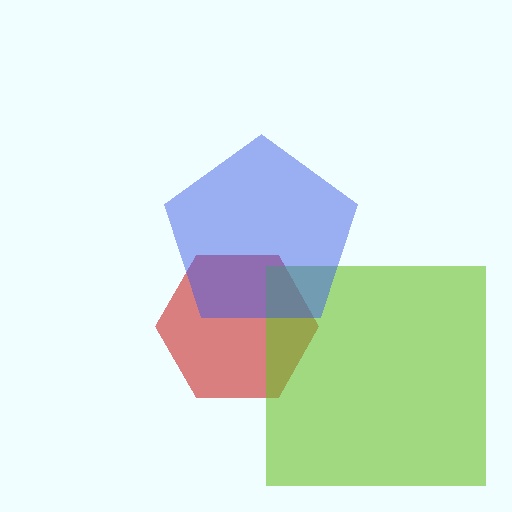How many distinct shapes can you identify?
There are 3 distinct shapes: a red hexagon, a lime square, a blue pentagon.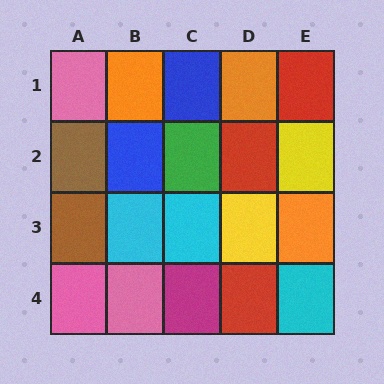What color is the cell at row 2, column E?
Yellow.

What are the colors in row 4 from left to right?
Pink, pink, magenta, red, cyan.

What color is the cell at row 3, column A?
Brown.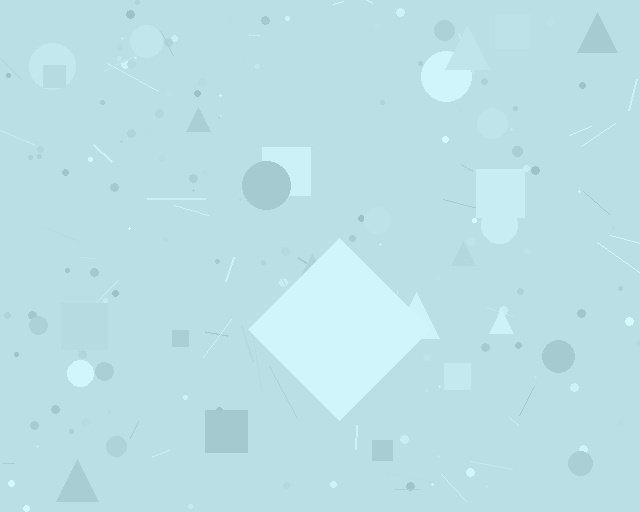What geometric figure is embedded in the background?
A diamond is embedded in the background.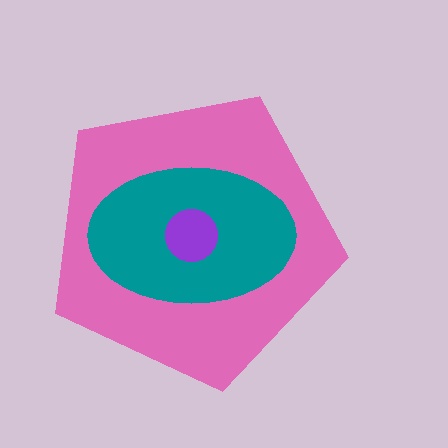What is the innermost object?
The purple circle.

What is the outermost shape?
The pink pentagon.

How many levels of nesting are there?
3.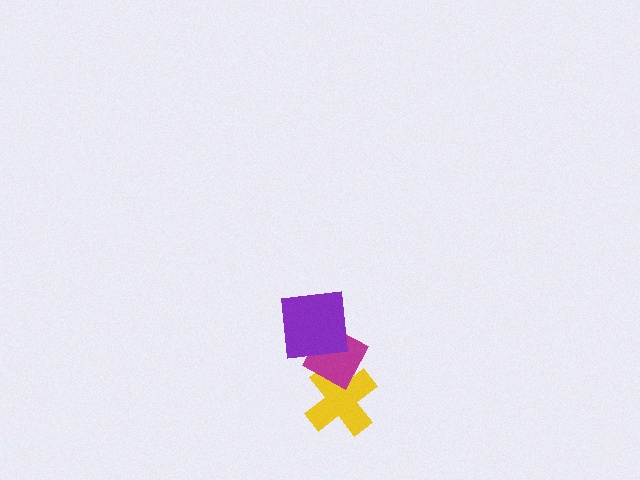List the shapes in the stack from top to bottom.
From top to bottom: the purple square, the magenta diamond, the yellow cross.